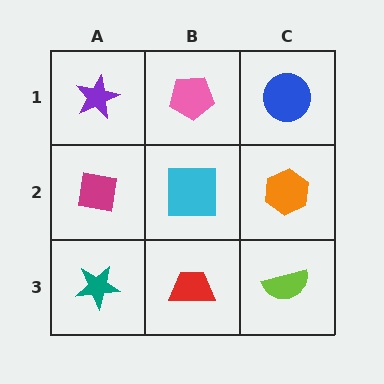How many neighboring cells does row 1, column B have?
3.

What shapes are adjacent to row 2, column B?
A pink pentagon (row 1, column B), a red trapezoid (row 3, column B), a magenta square (row 2, column A), an orange hexagon (row 2, column C).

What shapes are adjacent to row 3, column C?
An orange hexagon (row 2, column C), a red trapezoid (row 3, column B).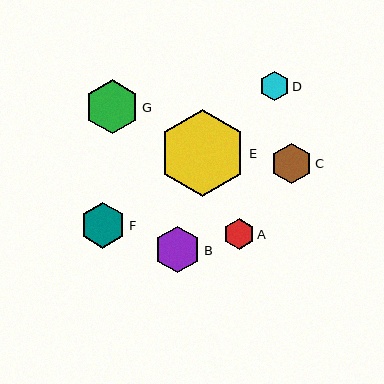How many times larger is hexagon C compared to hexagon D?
Hexagon C is approximately 1.4 times the size of hexagon D.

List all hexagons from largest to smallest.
From largest to smallest: E, G, B, F, C, A, D.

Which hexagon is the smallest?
Hexagon D is the smallest with a size of approximately 30 pixels.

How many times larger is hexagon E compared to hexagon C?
Hexagon E is approximately 2.2 times the size of hexagon C.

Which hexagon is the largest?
Hexagon E is the largest with a size of approximately 88 pixels.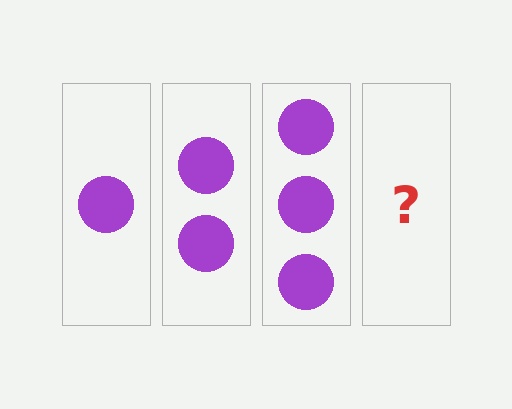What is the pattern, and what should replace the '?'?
The pattern is that each step adds one more circle. The '?' should be 4 circles.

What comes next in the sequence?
The next element should be 4 circles.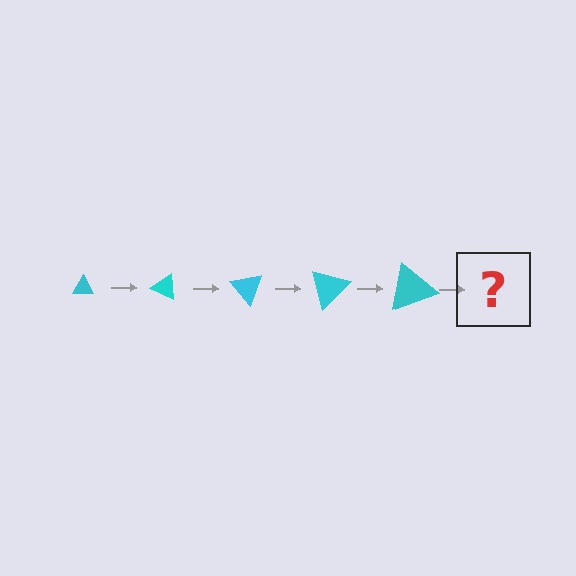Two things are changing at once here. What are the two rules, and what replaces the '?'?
The two rules are that the triangle grows larger each step and it rotates 25 degrees each step. The '?' should be a triangle, larger than the previous one and rotated 125 degrees from the start.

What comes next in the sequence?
The next element should be a triangle, larger than the previous one and rotated 125 degrees from the start.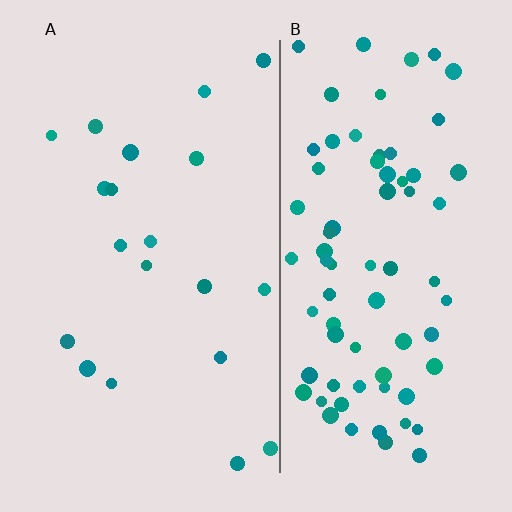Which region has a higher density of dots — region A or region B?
B (the right).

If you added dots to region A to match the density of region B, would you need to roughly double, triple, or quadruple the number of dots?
Approximately quadruple.